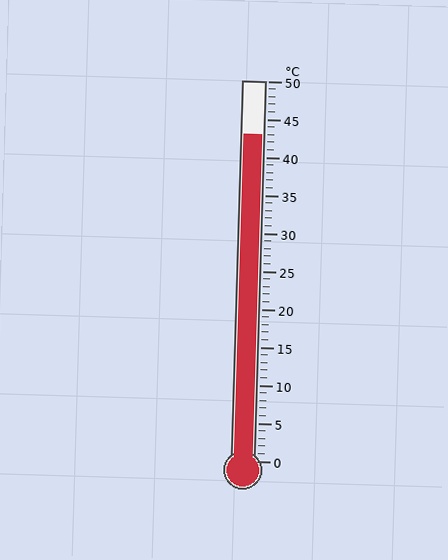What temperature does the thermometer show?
The thermometer shows approximately 43°C.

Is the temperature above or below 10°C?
The temperature is above 10°C.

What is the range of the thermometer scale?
The thermometer scale ranges from 0°C to 50°C.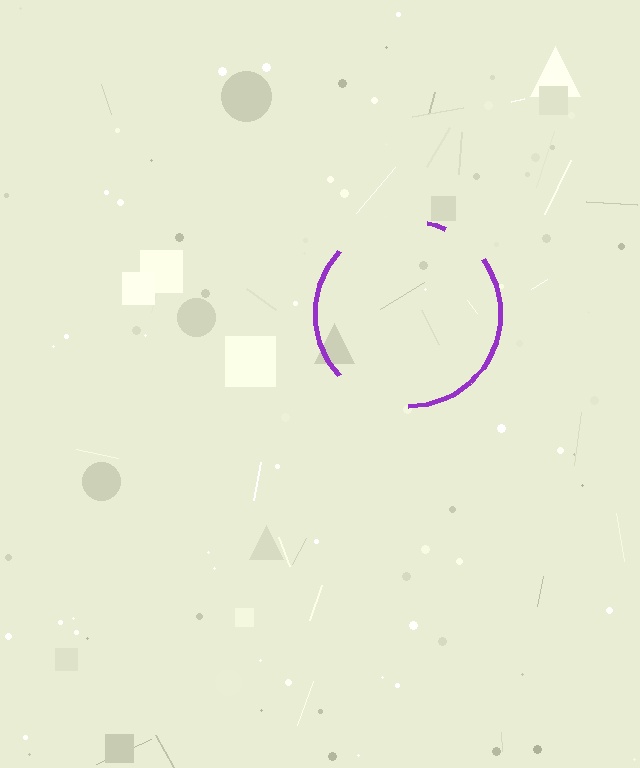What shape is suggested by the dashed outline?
The dashed outline suggests a circle.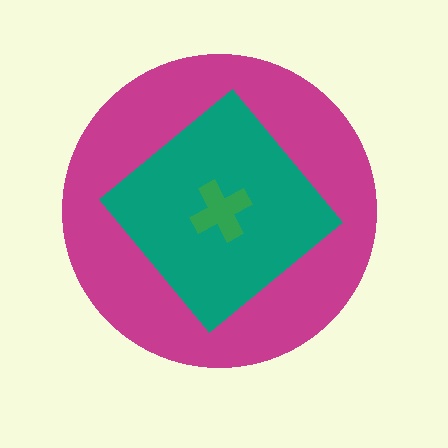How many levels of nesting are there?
3.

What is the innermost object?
The green cross.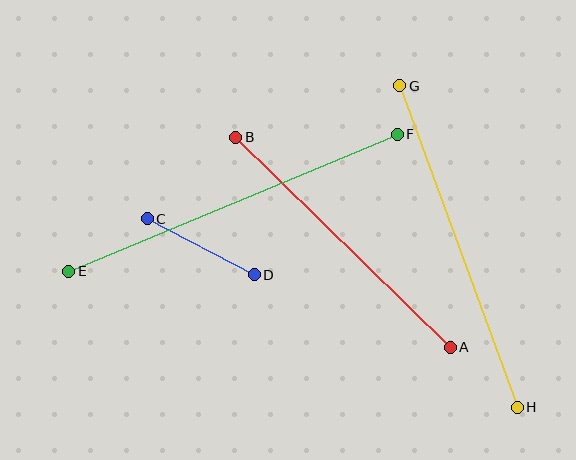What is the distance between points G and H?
The distance is approximately 342 pixels.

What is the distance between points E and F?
The distance is approximately 356 pixels.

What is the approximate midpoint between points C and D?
The midpoint is at approximately (201, 247) pixels.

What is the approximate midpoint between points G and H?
The midpoint is at approximately (459, 246) pixels.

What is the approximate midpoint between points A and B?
The midpoint is at approximately (343, 242) pixels.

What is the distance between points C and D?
The distance is approximately 121 pixels.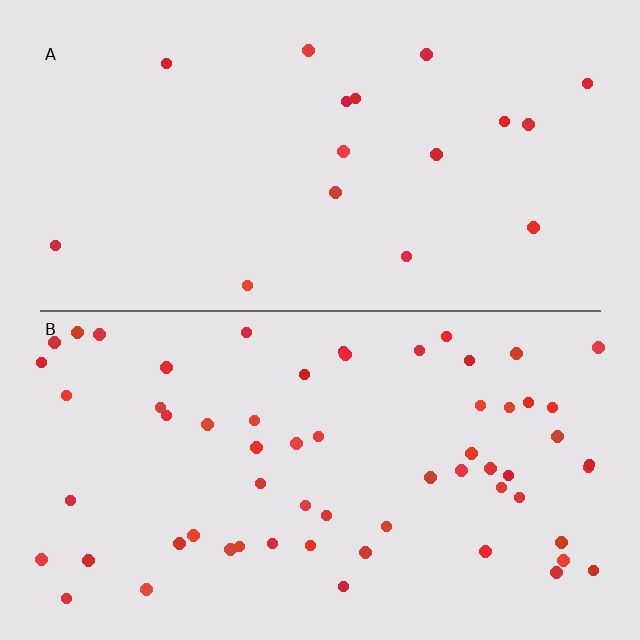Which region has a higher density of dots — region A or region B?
B (the bottom).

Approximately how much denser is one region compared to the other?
Approximately 3.6× — region B over region A.